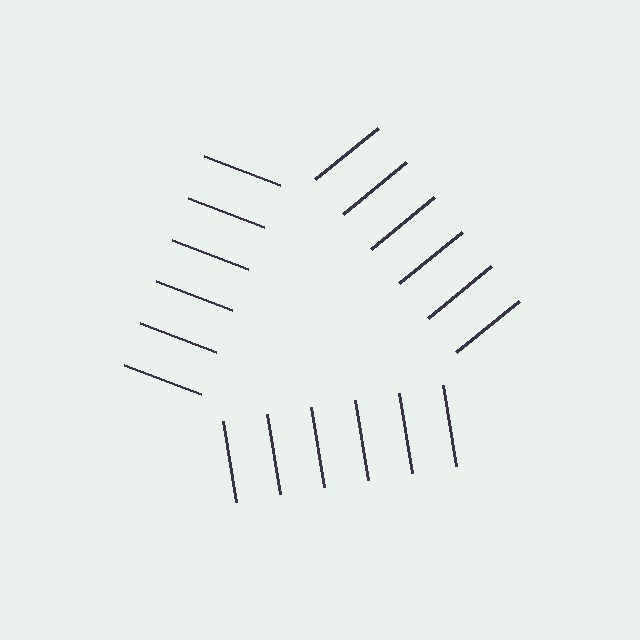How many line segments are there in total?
18 — 6 along each of the 3 edges.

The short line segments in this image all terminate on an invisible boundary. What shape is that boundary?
An illusory triangle — the line segments terminate on its edges but no continuous stroke is drawn.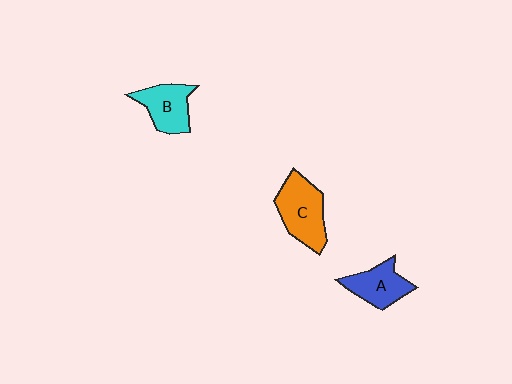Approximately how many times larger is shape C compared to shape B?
Approximately 1.3 times.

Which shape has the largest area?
Shape C (orange).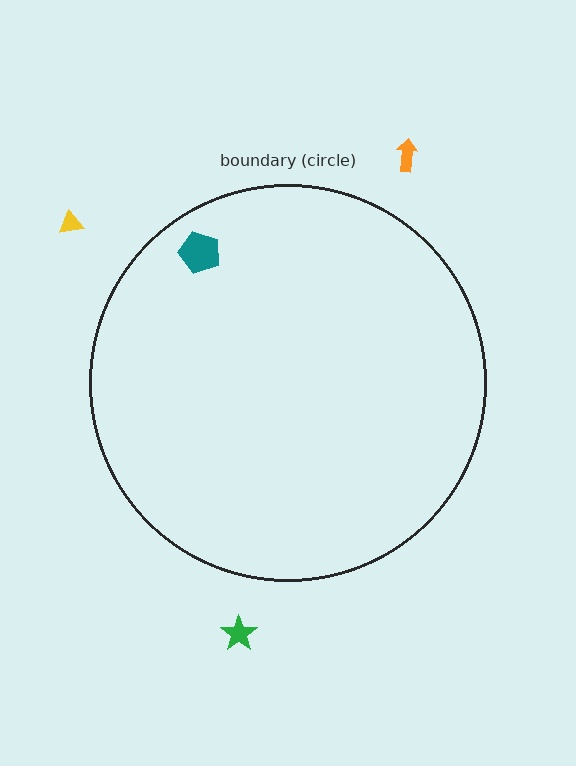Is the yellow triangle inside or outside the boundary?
Outside.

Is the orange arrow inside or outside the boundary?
Outside.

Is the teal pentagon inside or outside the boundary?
Inside.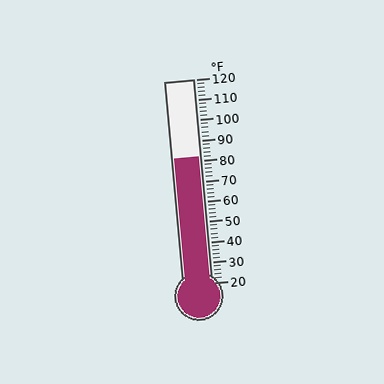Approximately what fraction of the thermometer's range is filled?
The thermometer is filled to approximately 60% of its range.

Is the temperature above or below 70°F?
The temperature is above 70°F.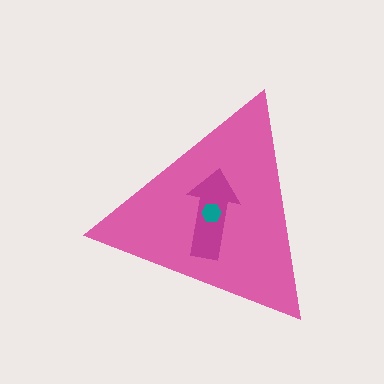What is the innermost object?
The teal hexagon.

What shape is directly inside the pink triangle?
The magenta arrow.